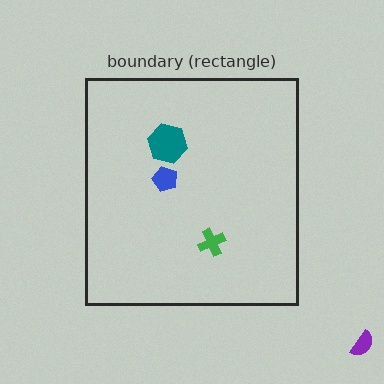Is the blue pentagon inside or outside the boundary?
Inside.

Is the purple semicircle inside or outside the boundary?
Outside.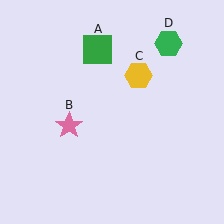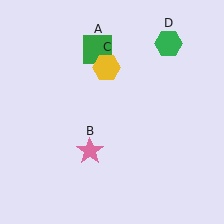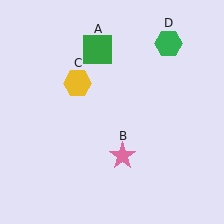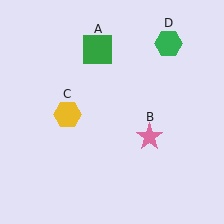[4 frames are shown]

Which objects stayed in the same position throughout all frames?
Green square (object A) and green hexagon (object D) remained stationary.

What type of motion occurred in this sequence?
The pink star (object B), yellow hexagon (object C) rotated counterclockwise around the center of the scene.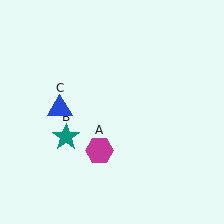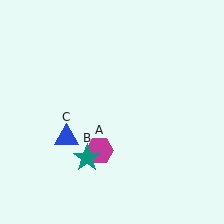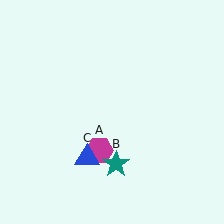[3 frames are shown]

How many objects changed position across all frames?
2 objects changed position: teal star (object B), blue triangle (object C).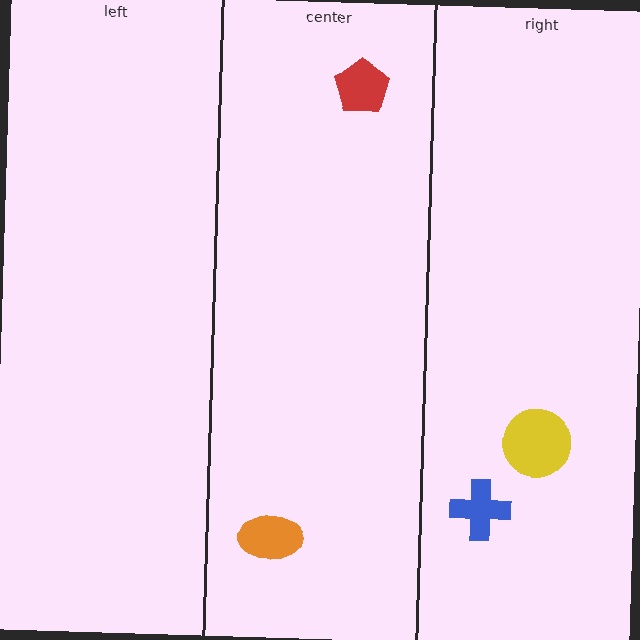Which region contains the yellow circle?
The right region.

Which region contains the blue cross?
The right region.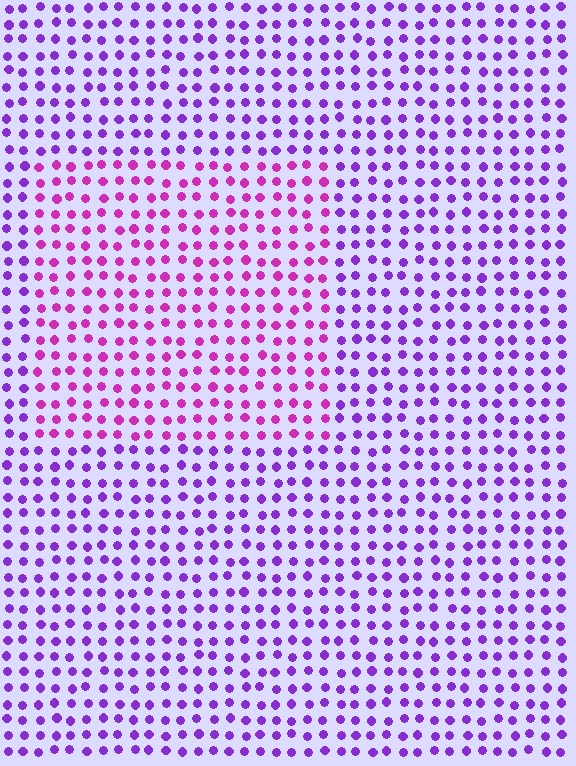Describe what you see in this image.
The image is filled with small purple elements in a uniform arrangement. A rectangle-shaped region is visible where the elements are tinted to a slightly different hue, forming a subtle color boundary.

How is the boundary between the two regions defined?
The boundary is defined purely by a slight shift in hue (about 36 degrees). Spacing, size, and orientation are identical on both sides.